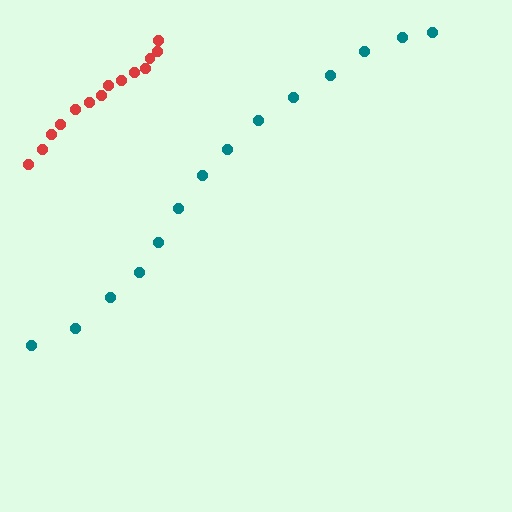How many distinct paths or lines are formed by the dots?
There are 2 distinct paths.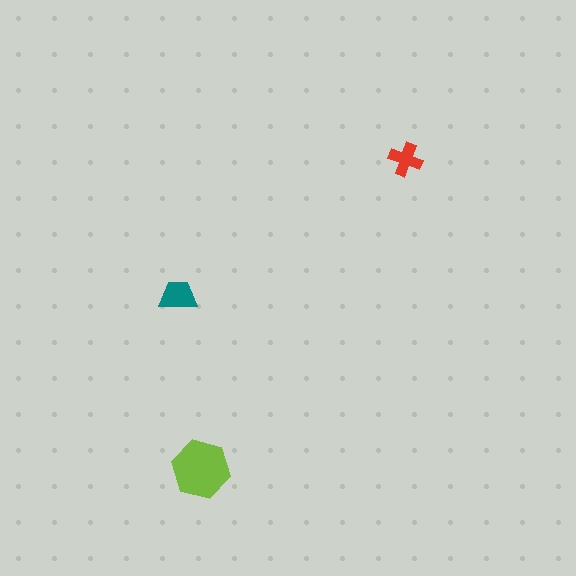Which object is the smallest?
The red cross.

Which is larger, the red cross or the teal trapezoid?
The teal trapezoid.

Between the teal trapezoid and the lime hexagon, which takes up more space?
The lime hexagon.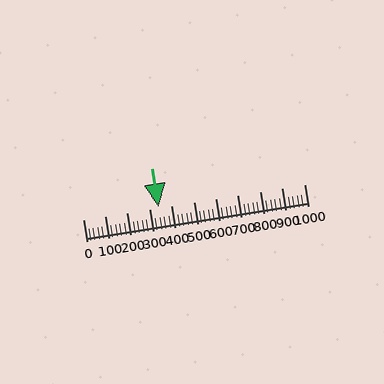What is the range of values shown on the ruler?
The ruler shows values from 0 to 1000.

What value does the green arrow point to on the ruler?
The green arrow points to approximately 342.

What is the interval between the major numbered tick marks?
The major tick marks are spaced 100 units apart.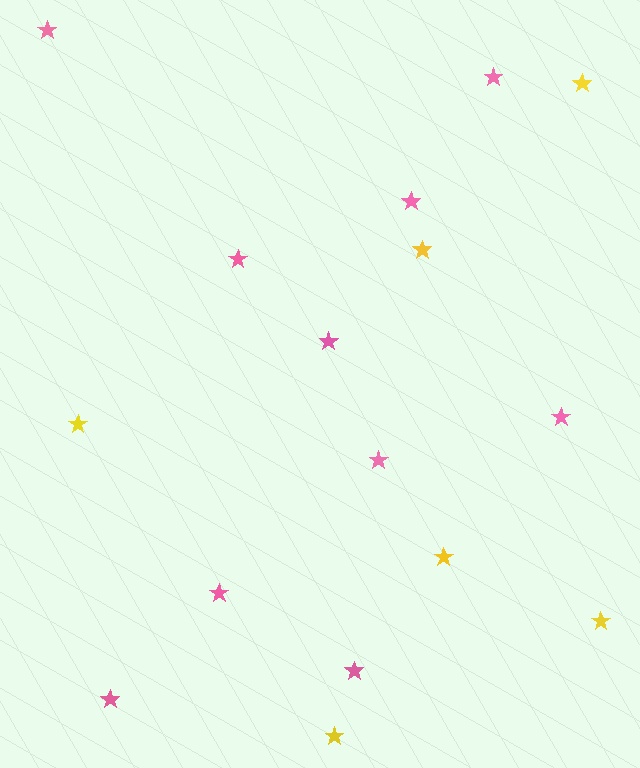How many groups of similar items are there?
There are 2 groups: one group of pink stars (10) and one group of yellow stars (6).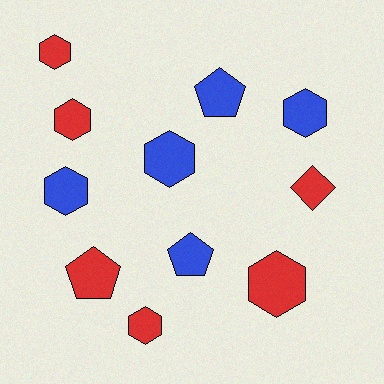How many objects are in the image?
There are 11 objects.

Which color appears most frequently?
Red, with 6 objects.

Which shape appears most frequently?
Hexagon, with 7 objects.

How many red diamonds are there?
There is 1 red diamond.